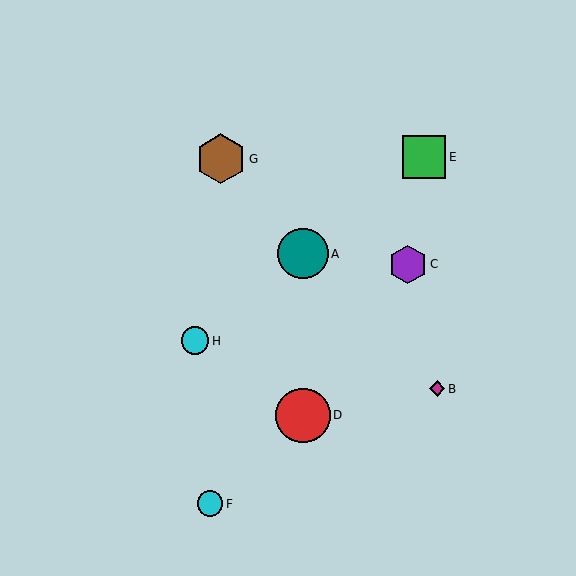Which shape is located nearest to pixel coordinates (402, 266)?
The purple hexagon (labeled C) at (408, 264) is nearest to that location.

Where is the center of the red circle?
The center of the red circle is at (303, 415).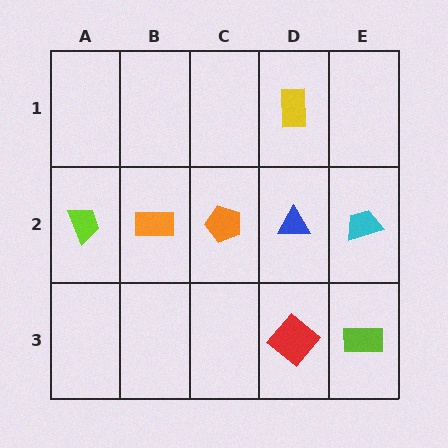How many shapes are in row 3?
2 shapes.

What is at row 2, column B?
An orange rectangle.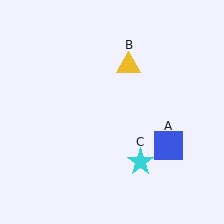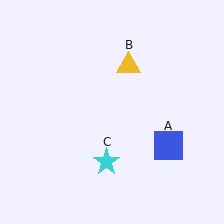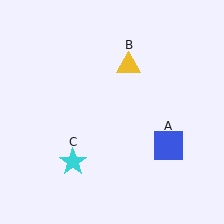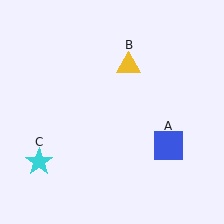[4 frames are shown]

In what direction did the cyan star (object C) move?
The cyan star (object C) moved left.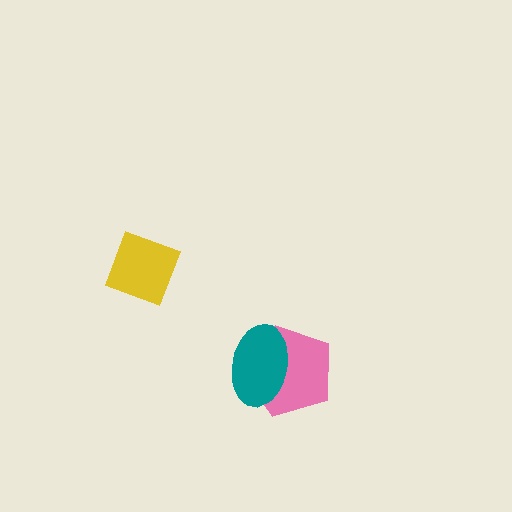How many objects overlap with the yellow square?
0 objects overlap with the yellow square.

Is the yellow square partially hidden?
No, no other shape covers it.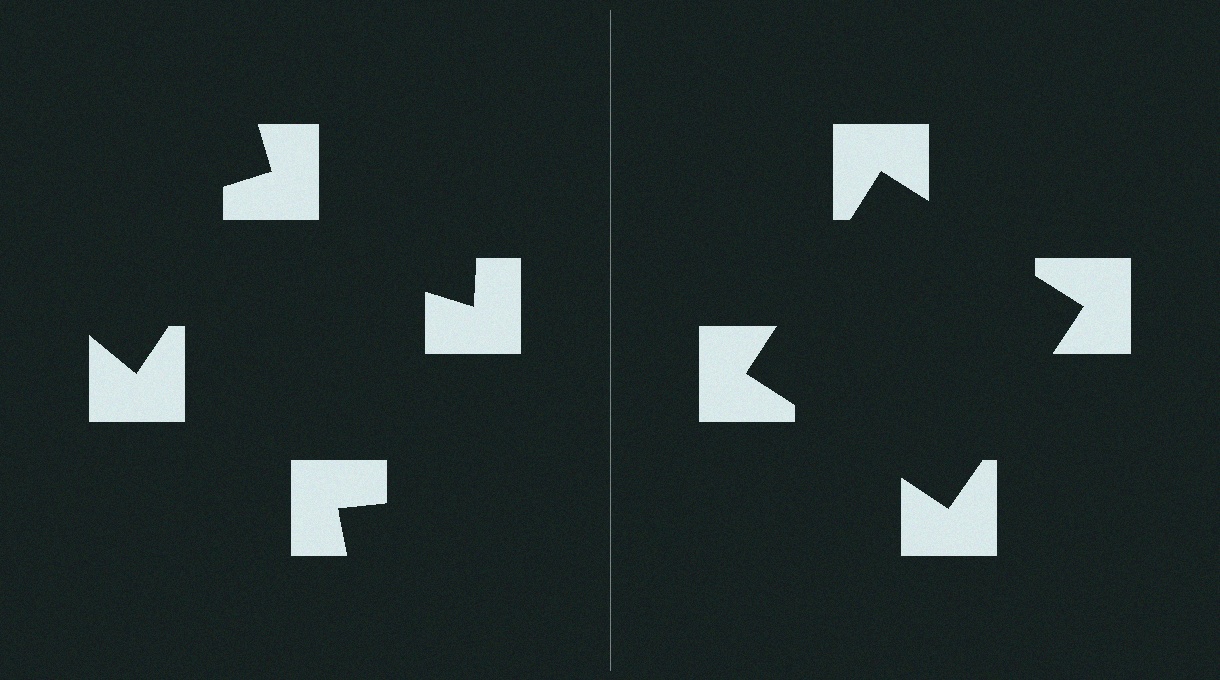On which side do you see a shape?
An illusory square appears on the right side. On the left side the wedge cuts are rotated, so no coherent shape forms.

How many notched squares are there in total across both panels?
8 — 4 on each side.